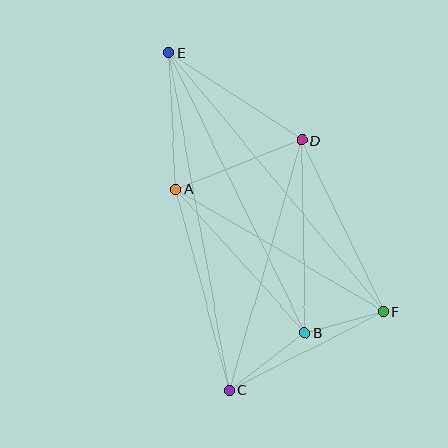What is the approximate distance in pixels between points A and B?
The distance between A and B is approximately 194 pixels.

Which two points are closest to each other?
Points B and F are closest to each other.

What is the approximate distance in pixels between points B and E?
The distance between B and E is approximately 312 pixels.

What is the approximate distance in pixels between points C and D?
The distance between C and D is approximately 260 pixels.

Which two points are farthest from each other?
Points C and E are farthest from each other.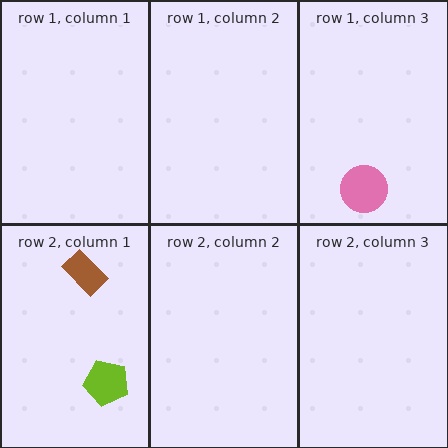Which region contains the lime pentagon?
The row 2, column 1 region.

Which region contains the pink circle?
The row 1, column 3 region.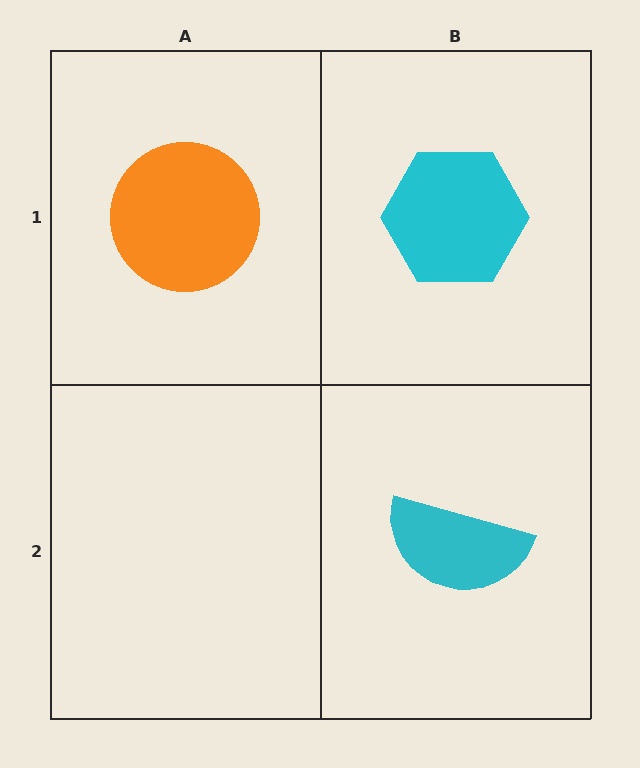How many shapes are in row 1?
2 shapes.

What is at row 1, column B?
A cyan hexagon.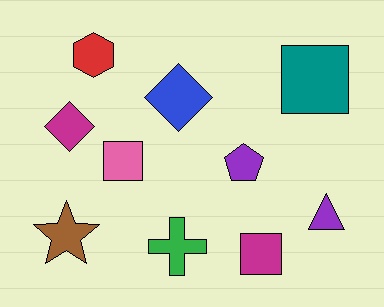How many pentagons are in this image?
There is 1 pentagon.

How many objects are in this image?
There are 10 objects.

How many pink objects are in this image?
There is 1 pink object.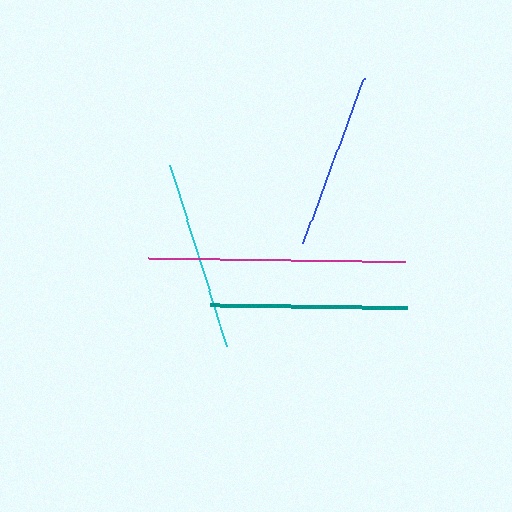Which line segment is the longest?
The magenta line is the longest at approximately 256 pixels.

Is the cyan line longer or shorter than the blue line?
The cyan line is longer than the blue line.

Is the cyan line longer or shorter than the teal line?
The teal line is longer than the cyan line.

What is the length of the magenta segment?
The magenta segment is approximately 256 pixels long.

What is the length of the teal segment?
The teal segment is approximately 196 pixels long.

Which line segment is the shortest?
The blue line is the shortest at approximately 177 pixels.